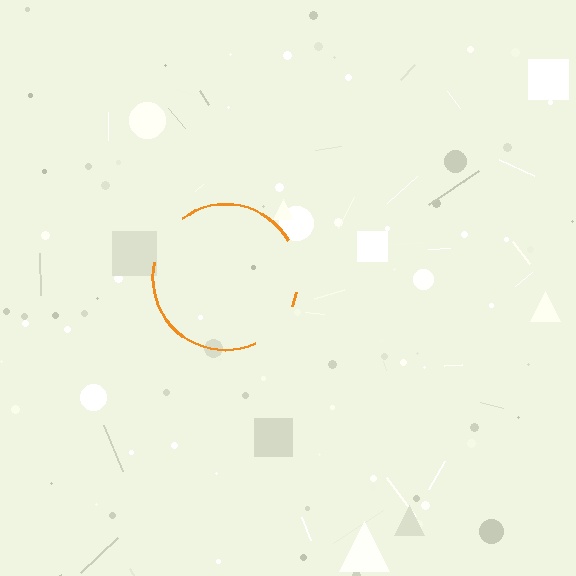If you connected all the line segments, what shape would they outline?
They would outline a circle.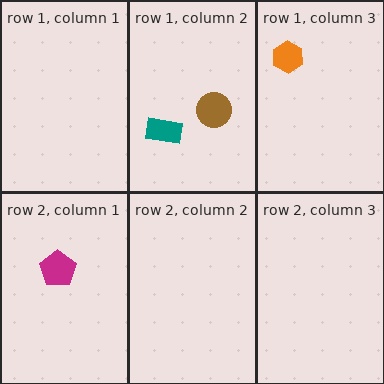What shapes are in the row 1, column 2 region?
The brown circle, the teal rectangle.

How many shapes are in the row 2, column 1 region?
1.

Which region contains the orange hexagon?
The row 1, column 3 region.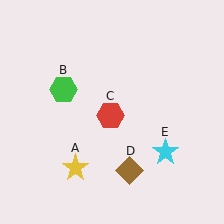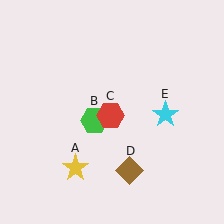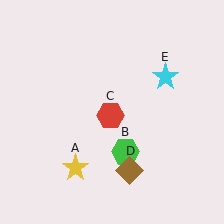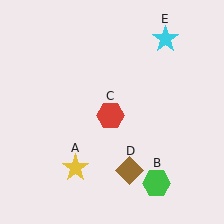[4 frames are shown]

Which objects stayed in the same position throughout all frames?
Yellow star (object A) and red hexagon (object C) and brown diamond (object D) remained stationary.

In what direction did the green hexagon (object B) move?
The green hexagon (object B) moved down and to the right.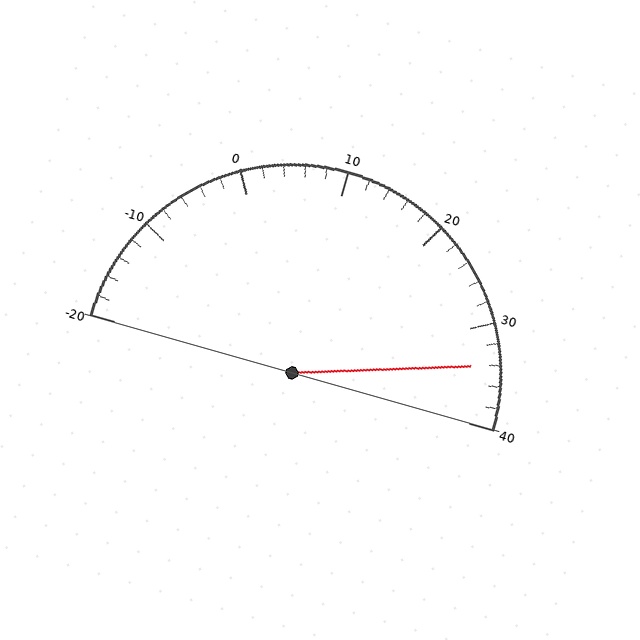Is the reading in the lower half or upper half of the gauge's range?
The reading is in the upper half of the range (-20 to 40).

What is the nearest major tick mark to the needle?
The nearest major tick mark is 30.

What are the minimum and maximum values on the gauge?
The gauge ranges from -20 to 40.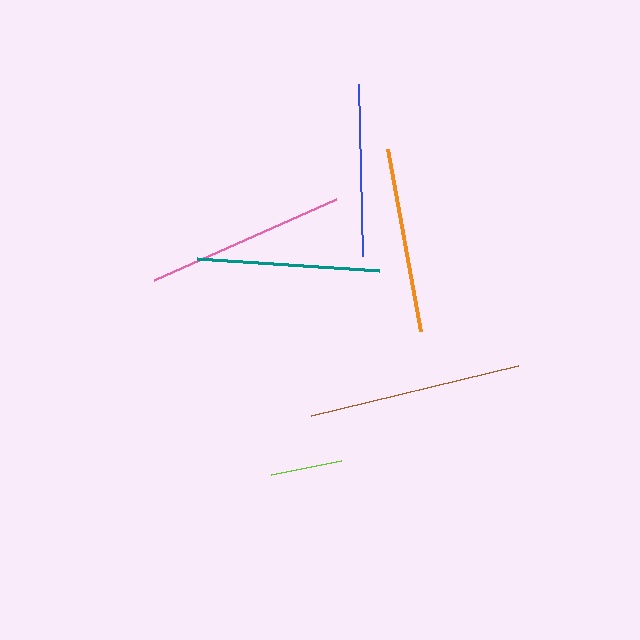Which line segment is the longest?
The brown line is the longest at approximately 212 pixels.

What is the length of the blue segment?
The blue segment is approximately 171 pixels long.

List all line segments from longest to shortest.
From longest to shortest: brown, pink, orange, teal, blue, lime.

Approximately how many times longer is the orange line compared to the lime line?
The orange line is approximately 2.6 times the length of the lime line.